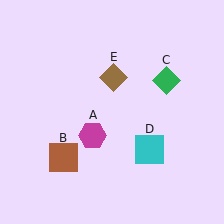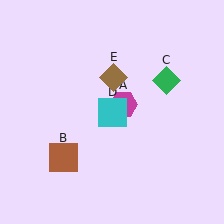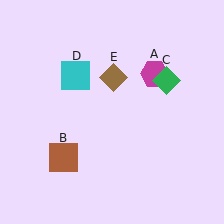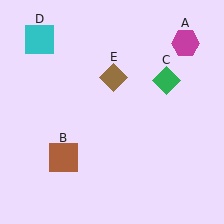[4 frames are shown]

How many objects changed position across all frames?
2 objects changed position: magenta hexagon (object A), cyan square (object D).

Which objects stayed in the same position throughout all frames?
Brown square (object B) and green diamond (object C) and brown diamond (object E) remained stationary.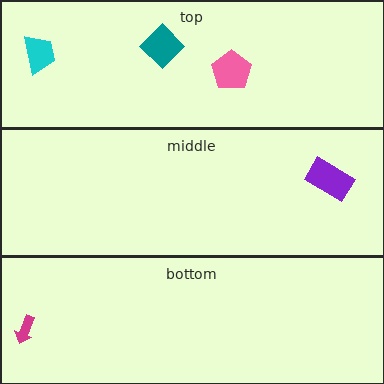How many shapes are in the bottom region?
1.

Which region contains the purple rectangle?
The middle region.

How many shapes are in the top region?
3.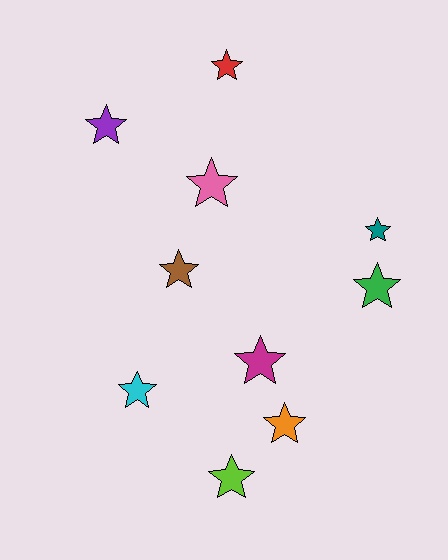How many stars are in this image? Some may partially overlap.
There are 10 stars.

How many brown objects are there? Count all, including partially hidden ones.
There is 1 brown object.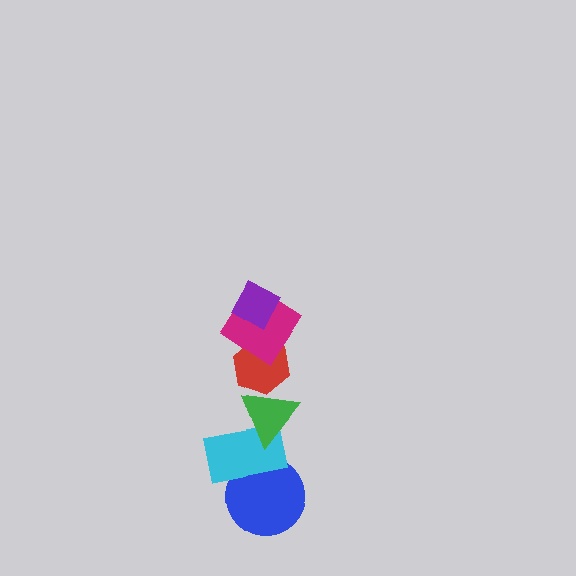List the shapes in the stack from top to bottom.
From top to bottom: the purple diamond, the magenta diamond, the red hexagon, the green triangle, the cyan rectangle, the blue circle.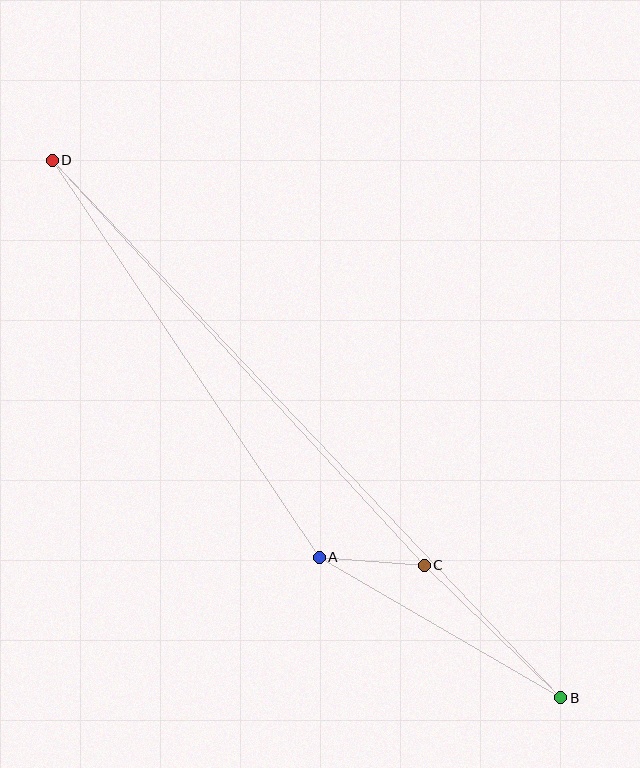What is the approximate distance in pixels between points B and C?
The distance between B and C is approximately 190 pixels.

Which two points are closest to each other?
Points A and C are closest to each other.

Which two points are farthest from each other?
Points B and D are farthest from each other.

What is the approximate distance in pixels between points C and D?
The distance between C and D is approximately 550 pixels.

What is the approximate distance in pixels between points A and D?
The distance between A and D is approximately 478 pixels.